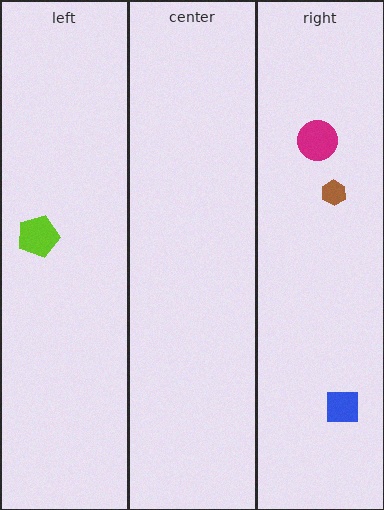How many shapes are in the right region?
3.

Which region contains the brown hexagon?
The right region.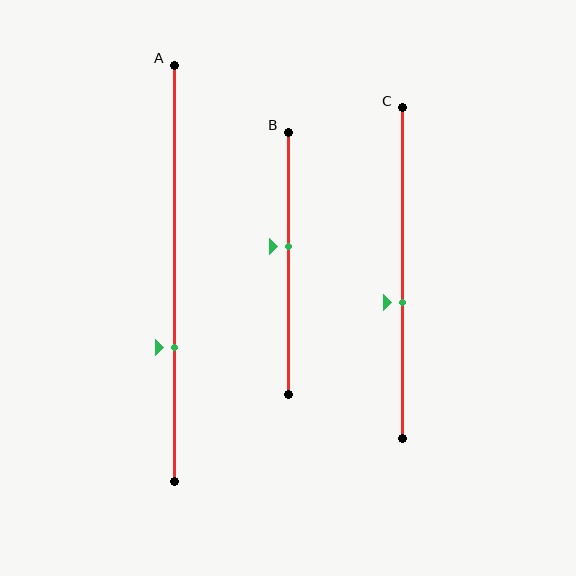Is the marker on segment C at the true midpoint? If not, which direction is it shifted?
No, the marker on segment C is shifted downward by about 9% of the segment length.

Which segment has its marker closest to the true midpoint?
Segment B has its marker closest to the true midpoint.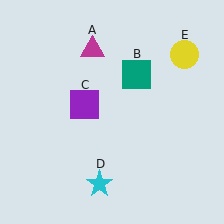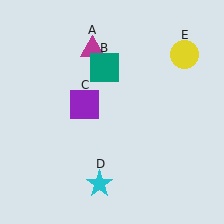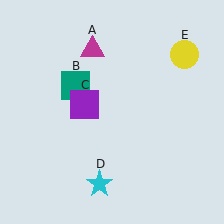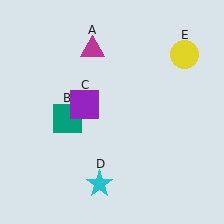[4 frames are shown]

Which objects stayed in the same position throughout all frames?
Magenta triangle (object A) and purple square (object C) and cyan star (object D) and yellow circle (object E) remained stationary.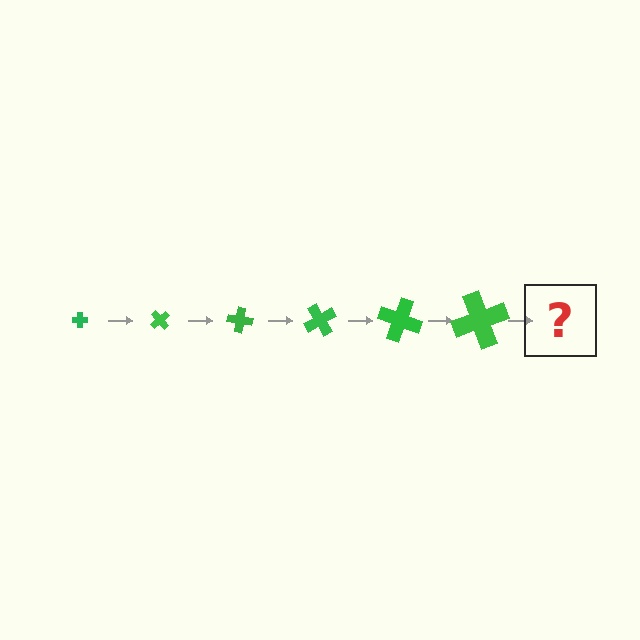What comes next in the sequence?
The next element should be a cross, larger than the previous one and rotated 300 degrees from the start.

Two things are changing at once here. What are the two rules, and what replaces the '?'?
The two rules are that the cross grows larger each step and it rotates 50 degrees each step. The '?' should be a cross, larger than the previous one and rotated 300 degrees from the start.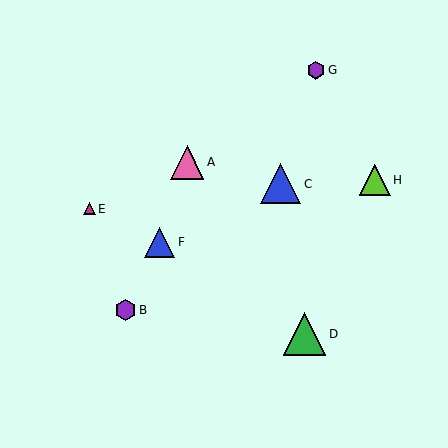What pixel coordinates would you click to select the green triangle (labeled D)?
Click at (305, 334) to select the green triangle D.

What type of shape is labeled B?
Shape B is a purple hexagon.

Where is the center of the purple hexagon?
The center of the purple hexagon is at (125, 310).